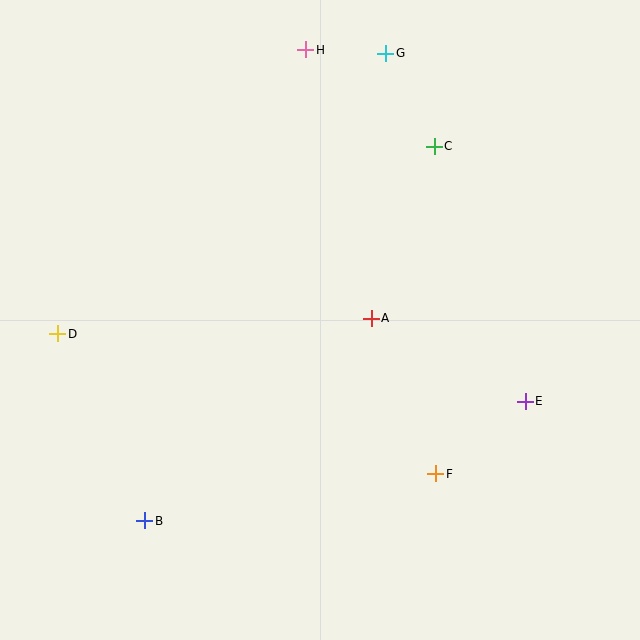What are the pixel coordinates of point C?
Point C is at (434, 146).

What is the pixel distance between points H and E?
The distance between H and E is 414 pixels.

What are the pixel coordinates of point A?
Point A is at (371, 318).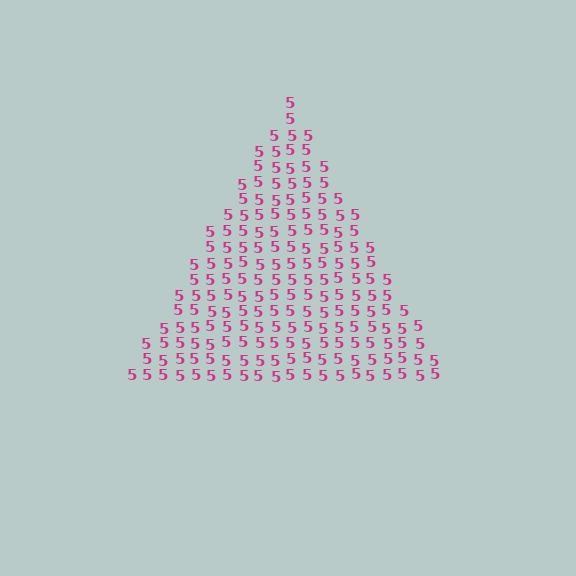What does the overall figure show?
The overall figure shows a triangle.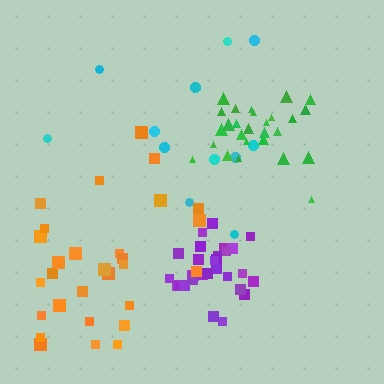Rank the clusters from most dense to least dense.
purple, green, orange, cyan.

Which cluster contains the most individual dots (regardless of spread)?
Orange (30).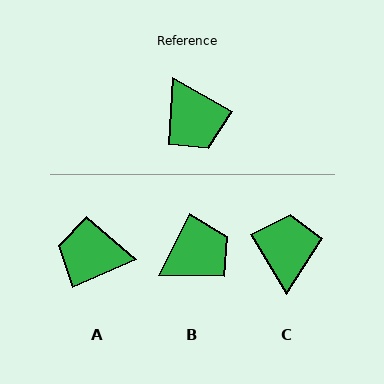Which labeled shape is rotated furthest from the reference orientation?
C, about 150 degrees away.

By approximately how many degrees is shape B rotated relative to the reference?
Approximately 92 degrees counter-clockwise.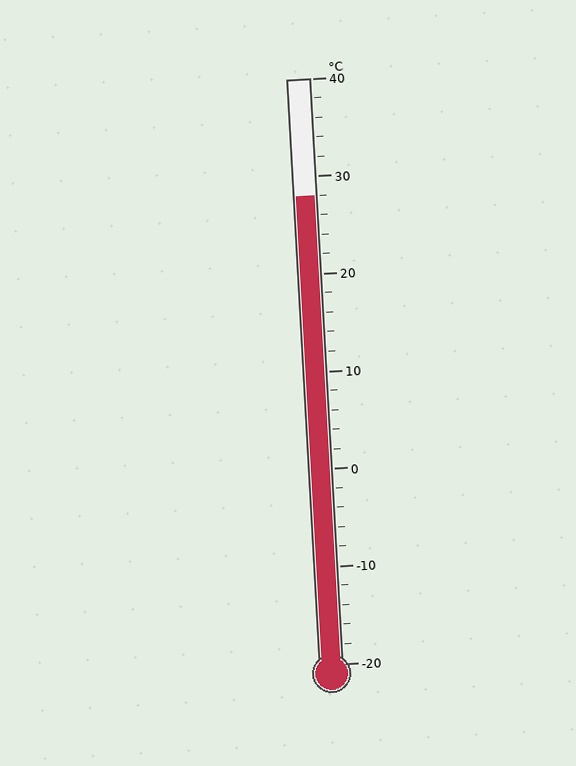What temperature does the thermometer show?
The thermometer shows approximately 28°C.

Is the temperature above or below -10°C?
The temperature is above -10°C.